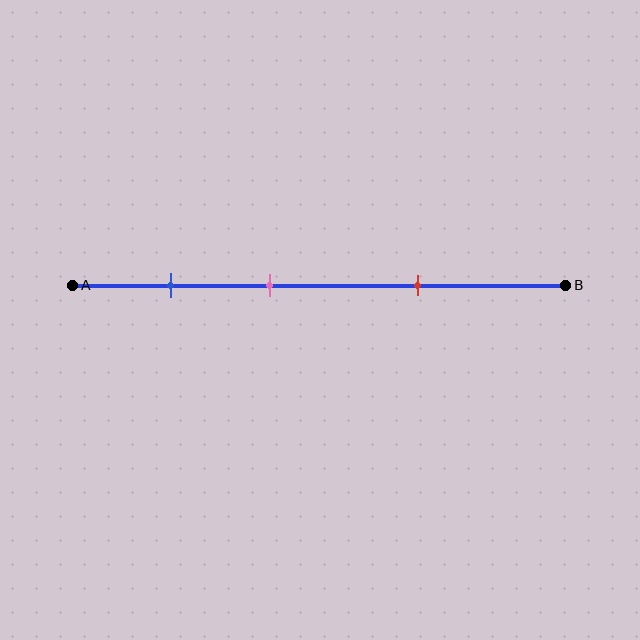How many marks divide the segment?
There are 3 marks dividing the segment.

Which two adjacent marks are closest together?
The blue and pink marks are the closest adjacent pair.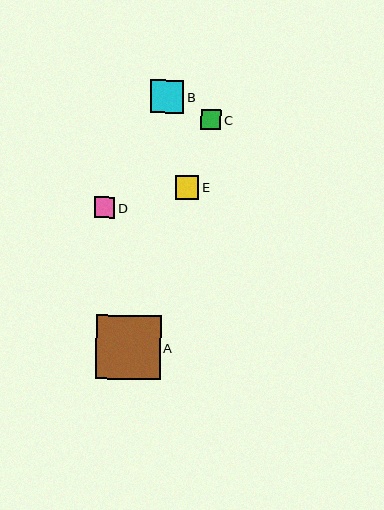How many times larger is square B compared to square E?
Square B is approximately 1.4 times the size of square E.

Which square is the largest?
Square A is the largest with a size of approximately 64 pixels.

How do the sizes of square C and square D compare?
Square C and square D are approximately the same size.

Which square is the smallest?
Square D is the smallest with a size of approximately 21 pixels.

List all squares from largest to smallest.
From largest to smallest: A, B, E, C, D.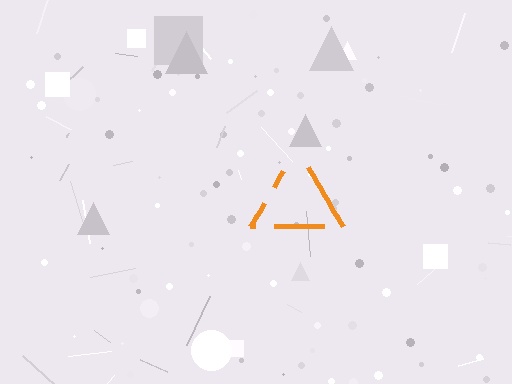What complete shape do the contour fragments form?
The contour fragments form a triangle.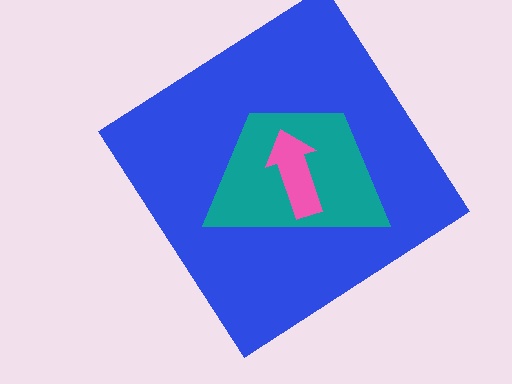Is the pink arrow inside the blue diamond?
Yes.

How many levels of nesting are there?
3.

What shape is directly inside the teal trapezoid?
The pink arrow.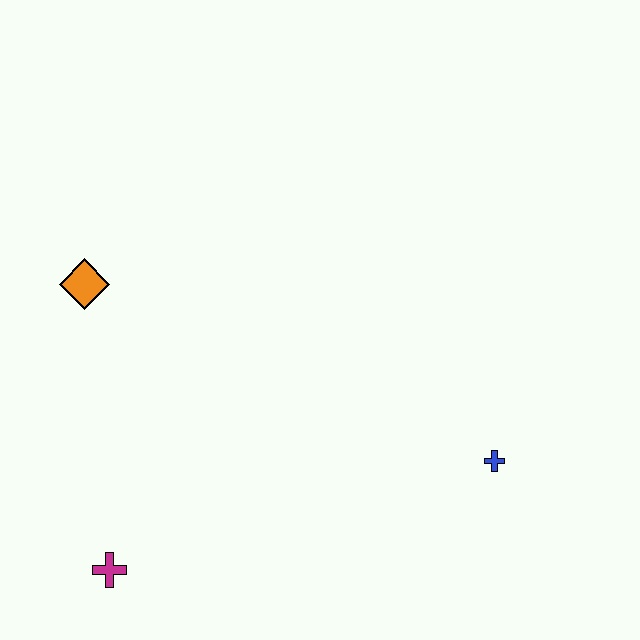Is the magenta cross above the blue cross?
No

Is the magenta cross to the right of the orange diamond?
Yes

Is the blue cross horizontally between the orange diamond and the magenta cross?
No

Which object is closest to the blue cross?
The magenta cross is closest to the blue cross.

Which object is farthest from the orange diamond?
The blue cross is farthest from the orange diamond.